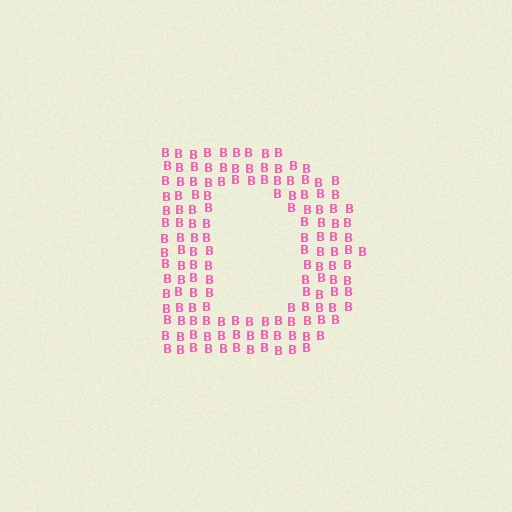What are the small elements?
The small elements are letter B's.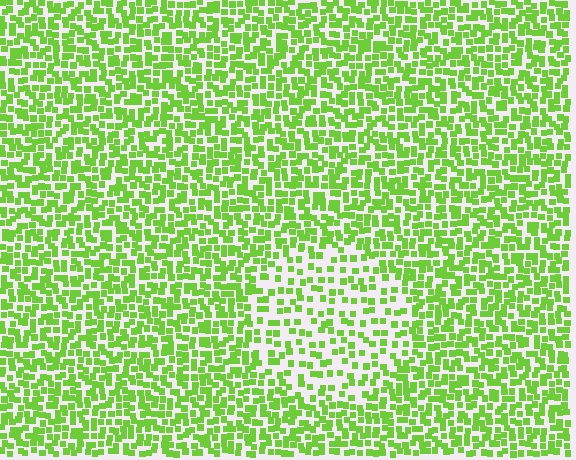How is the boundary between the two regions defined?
The boundary is defined by a change in element density (approximately 1.9x ratio). All elements are the same color, size, and shape.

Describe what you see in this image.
The image contains small lime elements arranged at two different densities. A circle-shaped region is visible where the elements are less densely packed than the surrounding area.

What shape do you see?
I see a circle.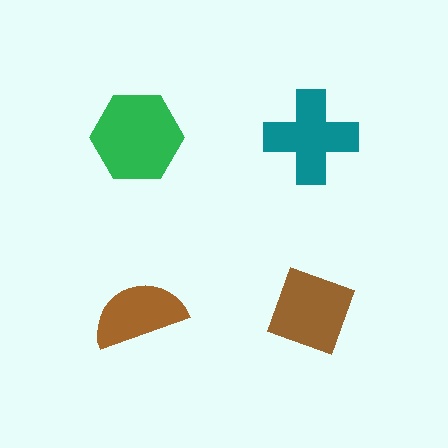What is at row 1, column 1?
A green hexagon.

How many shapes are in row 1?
2 shapes.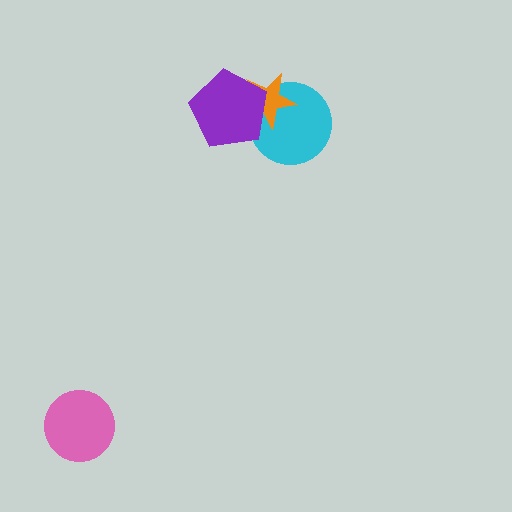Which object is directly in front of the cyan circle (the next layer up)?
The orange star is directly in front of the cyan circle.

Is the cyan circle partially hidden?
Yes, it is partially covered by another shape.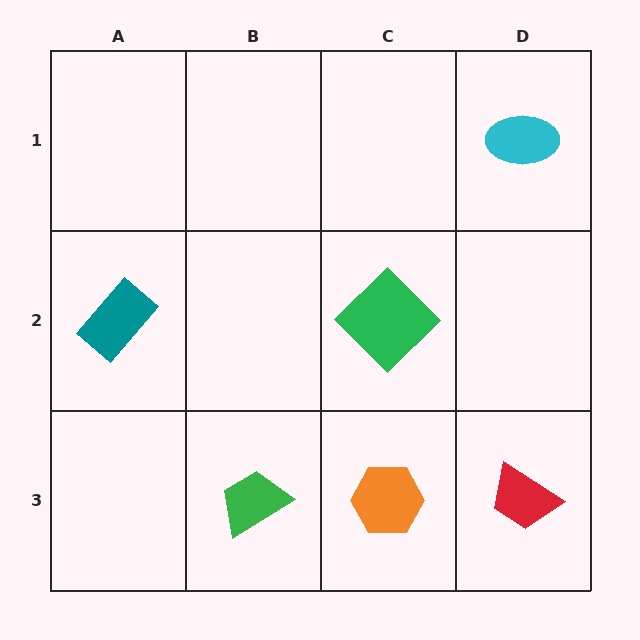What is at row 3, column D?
A red trapezoid.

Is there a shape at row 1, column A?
No, that cell is empty.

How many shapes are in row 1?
1 shape.